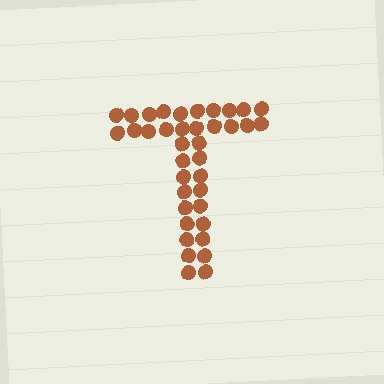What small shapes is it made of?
It is made of small circles.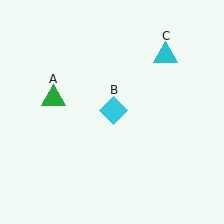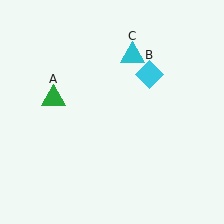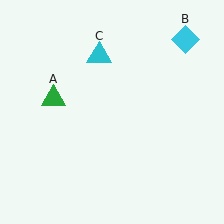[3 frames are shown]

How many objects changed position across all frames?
2 objects changed position: cyan diamond (object B), cyan triangle (object C).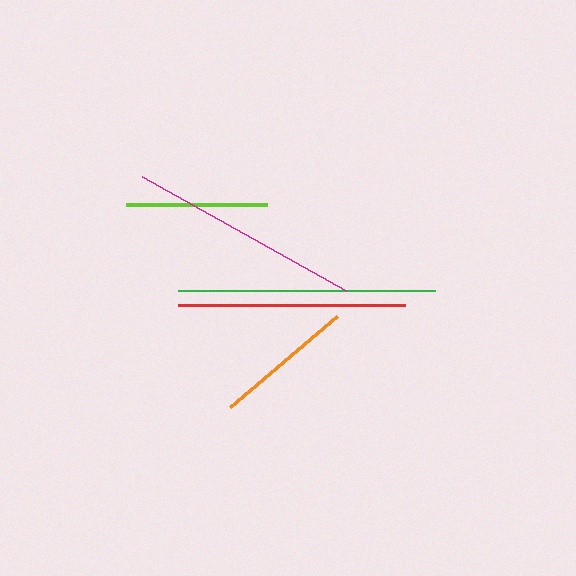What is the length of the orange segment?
The orange segment is approximately 141 pixels long.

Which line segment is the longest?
The green line is the longest at approximately 257 pixels.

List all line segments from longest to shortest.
From longest to shortest: green, magenta, red, lime, orange.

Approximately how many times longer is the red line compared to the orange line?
The red line is approximately 1.6 times the length of the orange line.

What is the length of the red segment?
The red segment is approximately 227 pixels long.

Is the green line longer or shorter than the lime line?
The green line is longer than the lime line.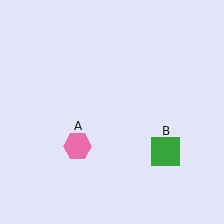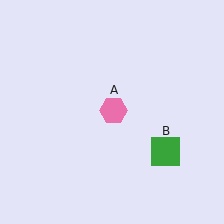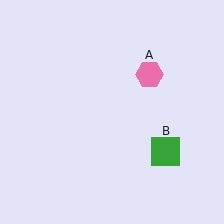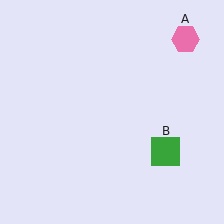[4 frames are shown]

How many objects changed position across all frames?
1 object changed position: pink hexagon (object A).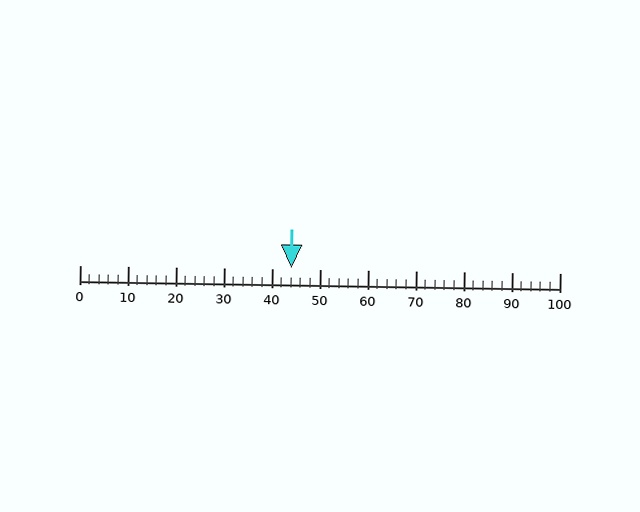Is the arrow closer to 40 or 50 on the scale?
The arrow is closer to 40.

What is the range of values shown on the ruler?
The ruler shows values from 0 to 100.